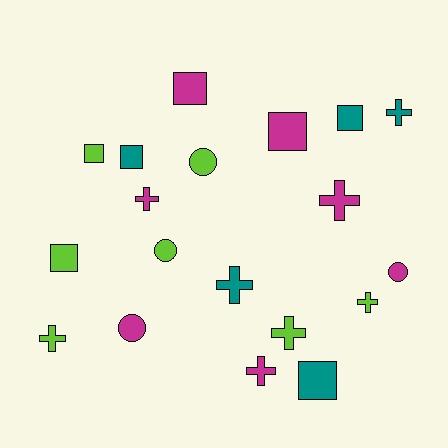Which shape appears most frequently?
Cross, with 8 objects.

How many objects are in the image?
There are 19 objects.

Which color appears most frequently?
Magenta, with 7 objects.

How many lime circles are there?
There are 2 lime circles.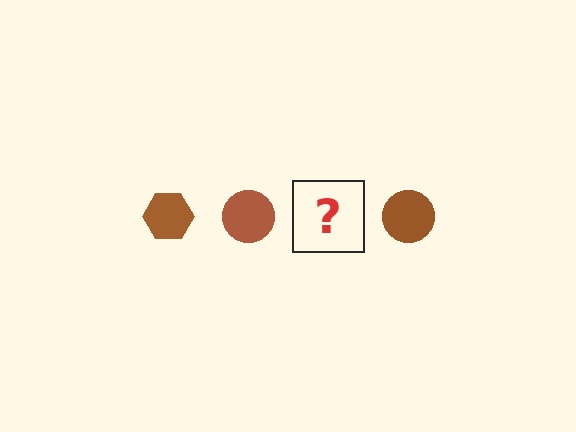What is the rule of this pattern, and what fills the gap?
The rule is that the pattern cycles through hexagon, circle shapes in brown. The gap should be filled with a brown hexagon.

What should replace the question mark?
The question mark should be replaced with a brown hexagon.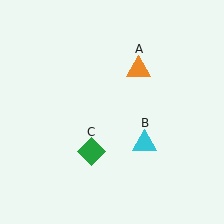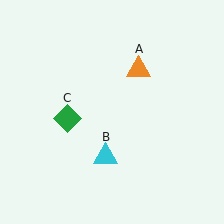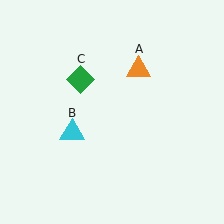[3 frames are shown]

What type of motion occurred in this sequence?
The cyan triangle (object B), green diamond (object C) rotated clockwise around the center of the scene.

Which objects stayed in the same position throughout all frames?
Orange triangle (object A) remained stationary.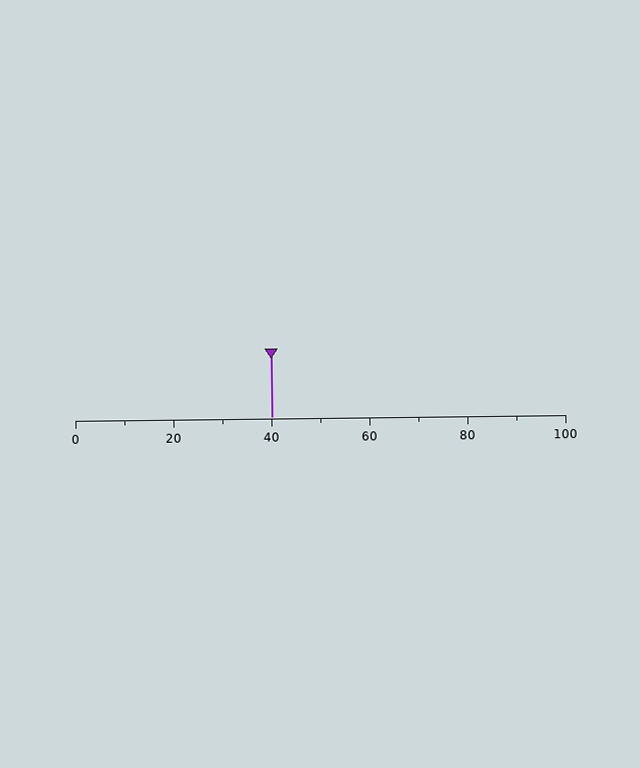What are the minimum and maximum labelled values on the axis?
The axis runs from 0 to 100.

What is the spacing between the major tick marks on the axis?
The major ticks are spaced 20 apart.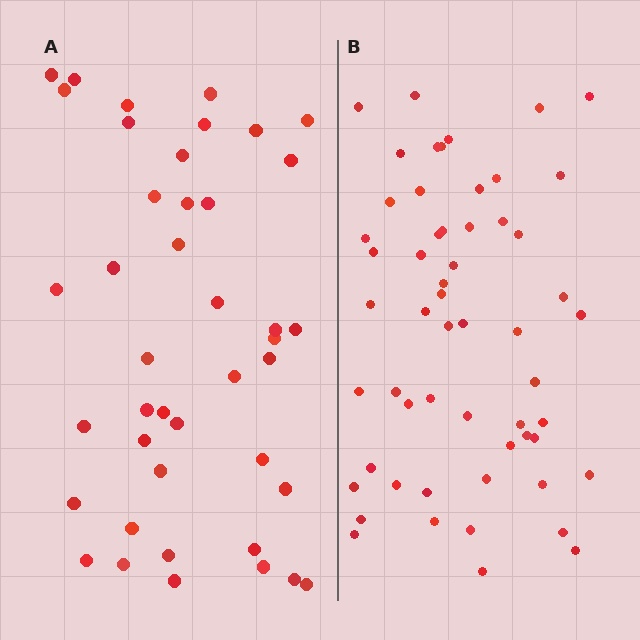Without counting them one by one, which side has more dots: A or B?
Region B (the right region) has more dots.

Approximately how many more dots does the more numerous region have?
Region B has approximately 15 more dots than region A.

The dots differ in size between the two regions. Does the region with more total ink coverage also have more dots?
No. Region A has more total ink coverage because its dots are larger, but region B actually contains more individual dots. Total area can be misleading — the number of items is what matters here.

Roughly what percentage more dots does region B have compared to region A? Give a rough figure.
About 35% more.